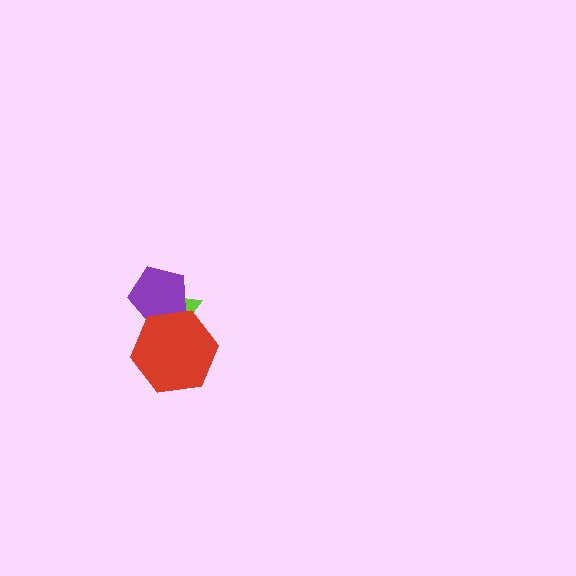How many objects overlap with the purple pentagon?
2 objects overlap with the purple pentagon.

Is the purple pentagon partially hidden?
Yes, it is partially covered by another shape.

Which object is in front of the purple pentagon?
The red hexagon is in front of the purple pentagon.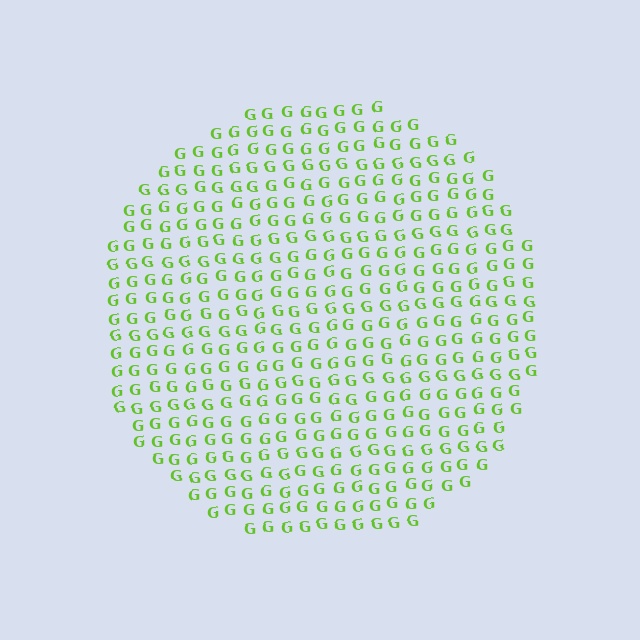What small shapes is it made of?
It is made of small letter G's.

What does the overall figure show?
The overall figure shows a circle.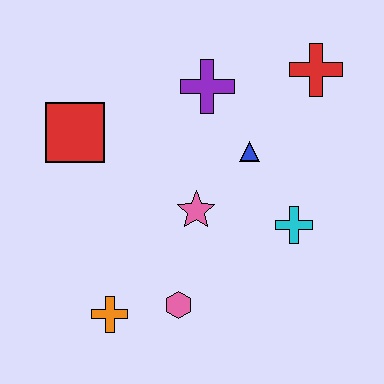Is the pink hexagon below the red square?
Yes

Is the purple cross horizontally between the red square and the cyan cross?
Yes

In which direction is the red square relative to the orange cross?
The red square is above the orange cross.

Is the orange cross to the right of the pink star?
No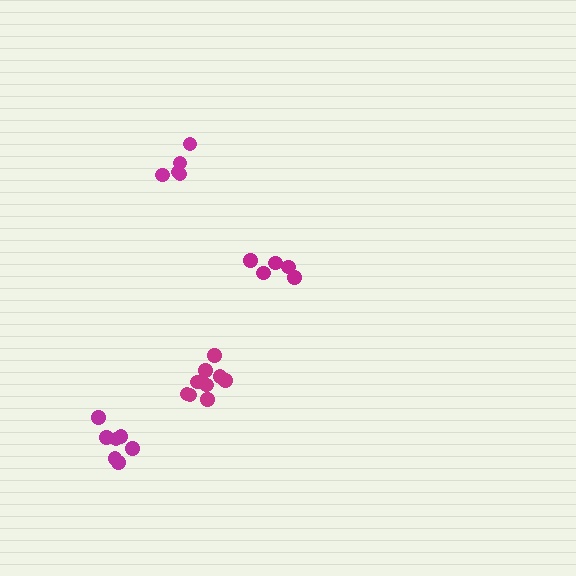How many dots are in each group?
Group 1: 10 dots, Group 2: 5 dots, Group 3: 7 dots, Group 4: 5 dots (27 total).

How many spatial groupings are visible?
There are 4 spatial groupings.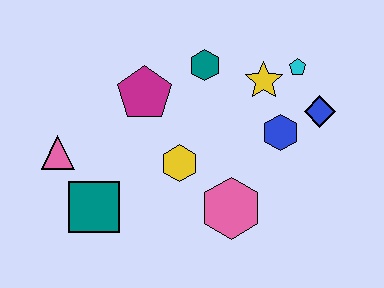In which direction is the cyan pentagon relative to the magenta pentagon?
The cyan pentagon is to the right of the magenta pentagon.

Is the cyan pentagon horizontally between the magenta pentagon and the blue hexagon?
No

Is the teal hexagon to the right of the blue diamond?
No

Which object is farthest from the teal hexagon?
The teal square is farthest from the teal hexagon.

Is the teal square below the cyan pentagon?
Yes